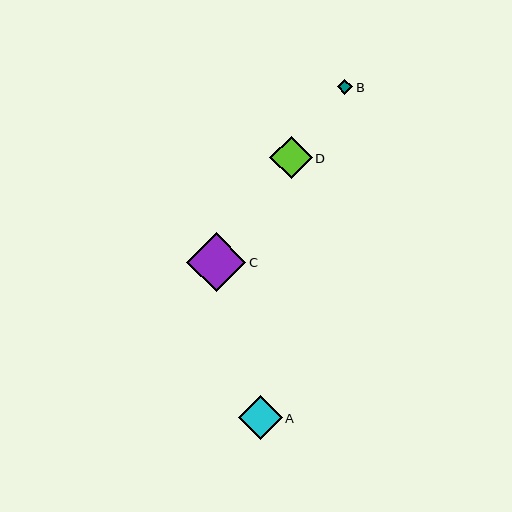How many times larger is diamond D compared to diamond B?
Diamond D is approximately 2.8 times the size of diamond B.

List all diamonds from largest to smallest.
From largest to smallest: C, A, D, B.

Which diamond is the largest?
Diamond C is the largest with a size of approximately 59 pixels.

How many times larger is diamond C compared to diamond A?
Diamond C is approximately 1.4 times the size of diamond A.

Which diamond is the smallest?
Diamond B is the smallest with a size of approximately 15 pixels.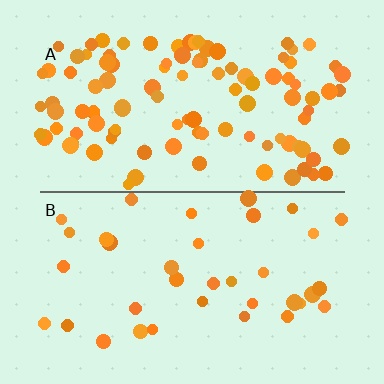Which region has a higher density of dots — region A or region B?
A (the top).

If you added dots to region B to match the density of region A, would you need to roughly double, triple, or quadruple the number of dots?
Approximately triple.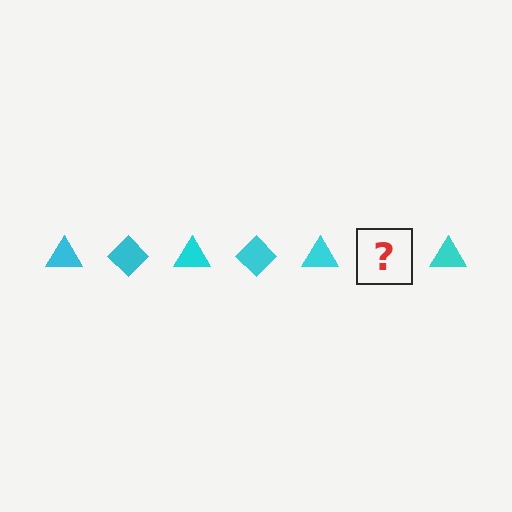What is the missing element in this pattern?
The missing element is a cyan diamond.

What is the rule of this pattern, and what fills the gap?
The rule is that the pattern cycles through triangle, diamond shapes in cyan. The gap should be filled with a cyan diamond.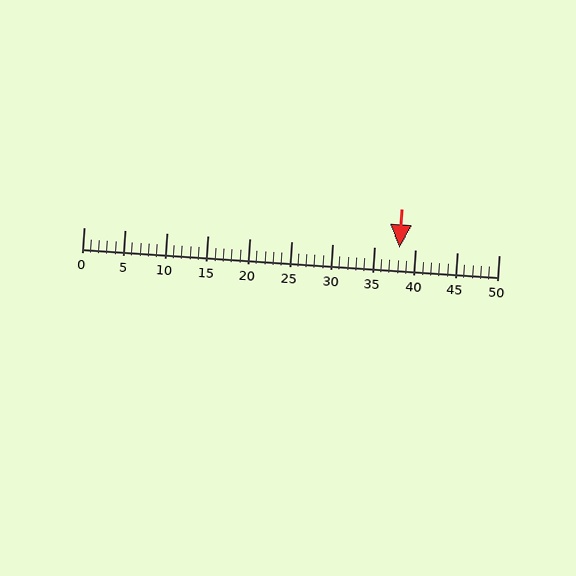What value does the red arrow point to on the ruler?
The red arrow points to approximately 38.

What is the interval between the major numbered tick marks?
The major tick marks are spaced 5 units apart.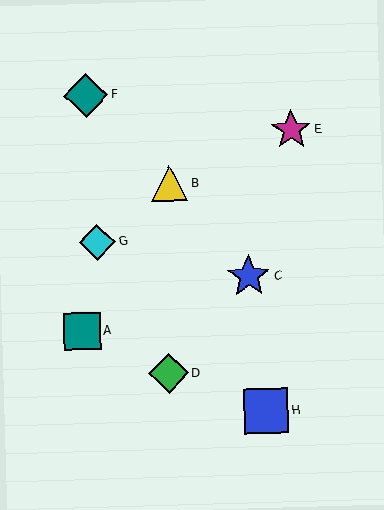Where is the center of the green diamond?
The center of the green diamond is at (169, 373).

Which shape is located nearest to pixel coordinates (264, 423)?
The blue square (labeled H) at (266, 411) is nearest to that location.